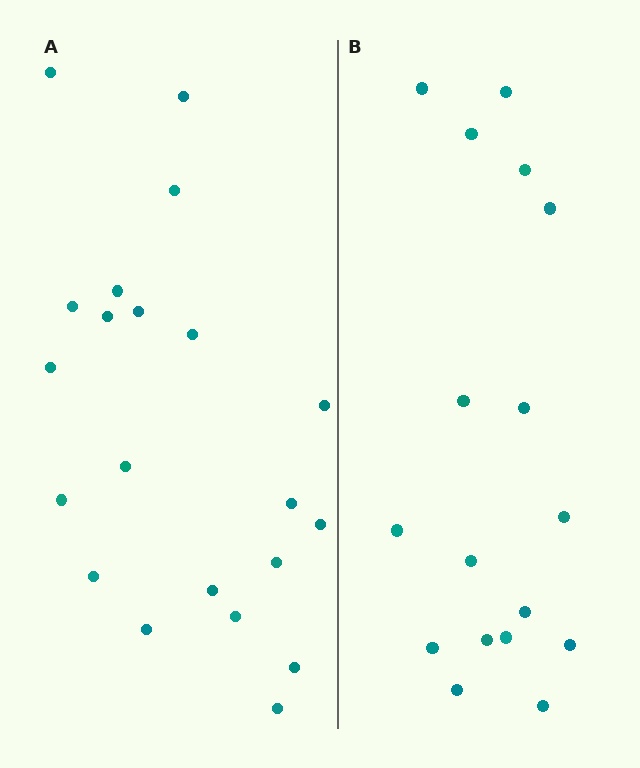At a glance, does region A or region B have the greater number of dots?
Region A (the left region) has more dots.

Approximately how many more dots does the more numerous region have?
Region A has about 4 more dots than region B.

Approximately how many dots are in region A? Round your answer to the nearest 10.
About 20 dots. (The exact count is 21, which rounds to 20.)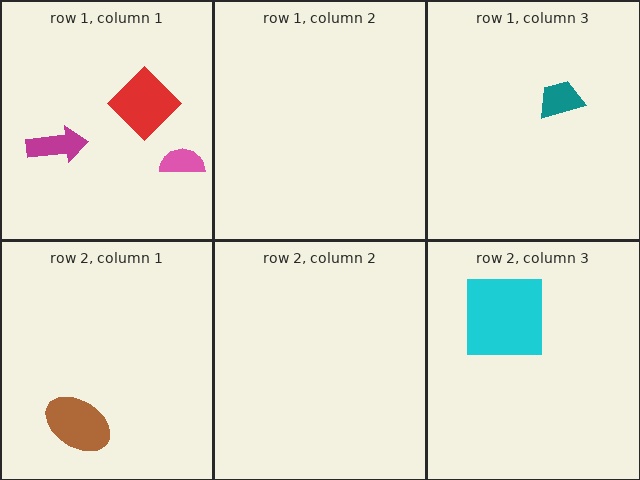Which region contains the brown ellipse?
The row 2, column 1 region.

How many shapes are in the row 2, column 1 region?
1.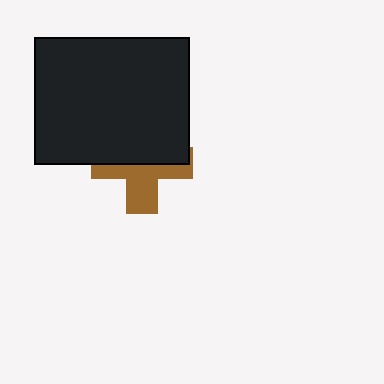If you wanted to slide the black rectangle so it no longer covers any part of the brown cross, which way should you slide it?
Slide it up — that is the most direct way to separate the two shapes.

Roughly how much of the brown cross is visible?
About half of it is visible (roughly 47%).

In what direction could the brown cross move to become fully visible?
The brown cross could move down. That would shift it out from behind the black rectangle entirely.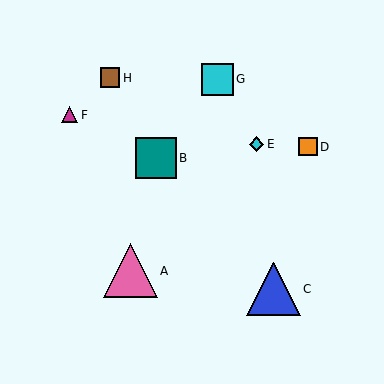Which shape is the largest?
The pink triangle (labeled A) is the largest.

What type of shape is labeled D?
Shape D is an orange square.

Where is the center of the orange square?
The center of the orange square is at (308, 147).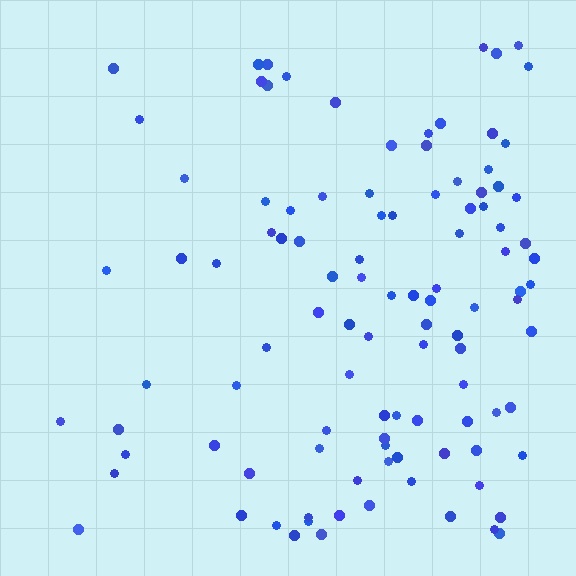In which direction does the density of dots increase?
From left to right, with the right side densest.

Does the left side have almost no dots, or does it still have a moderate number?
Still a moderate number, just noticeably fewer than the right.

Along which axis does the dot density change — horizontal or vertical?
Horizontal.